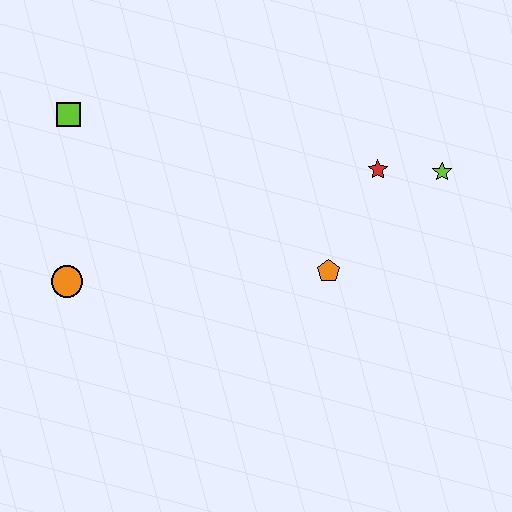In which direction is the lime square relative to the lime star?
The lime square is to the left of the lime star.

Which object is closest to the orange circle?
The lime square is closest to the orange circle.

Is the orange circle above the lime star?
No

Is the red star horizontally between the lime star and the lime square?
Yes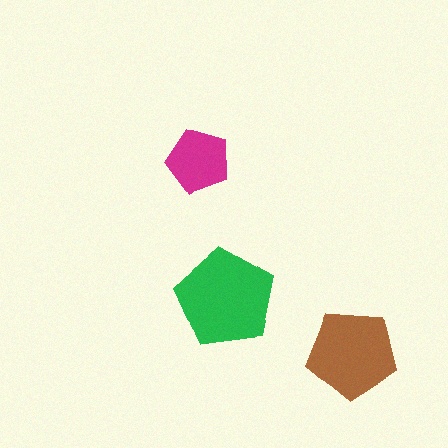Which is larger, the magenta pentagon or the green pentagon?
The green one.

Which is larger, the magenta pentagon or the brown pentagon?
The brown one.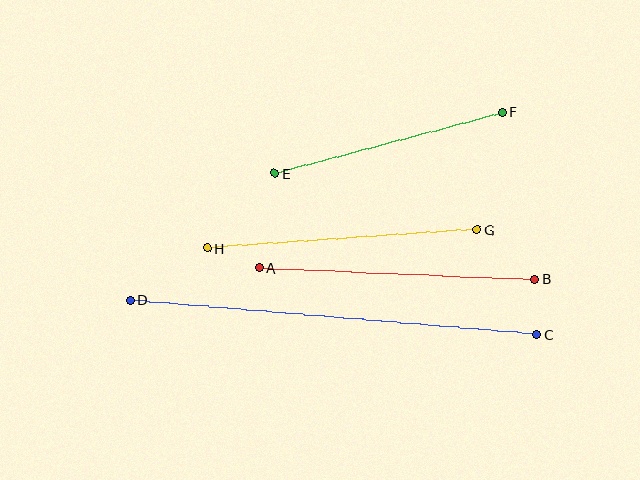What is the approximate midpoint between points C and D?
The midpoint is at approximately (334, 318) pixels.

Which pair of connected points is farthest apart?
Points C and D are farthest apart.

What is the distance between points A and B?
The distance is approximately 275 pixels.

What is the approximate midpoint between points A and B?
The midpoint is at approximately (397, 274) pixels.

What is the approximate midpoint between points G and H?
The midpoint is at approximately (342, 239) pixels.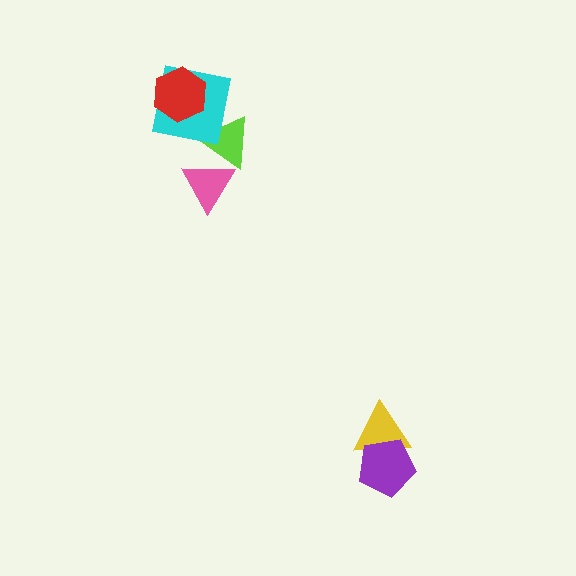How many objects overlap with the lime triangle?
2 objects overlap with the lime triangle.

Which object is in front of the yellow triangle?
The purple pentagon is in front of the yellow triangle.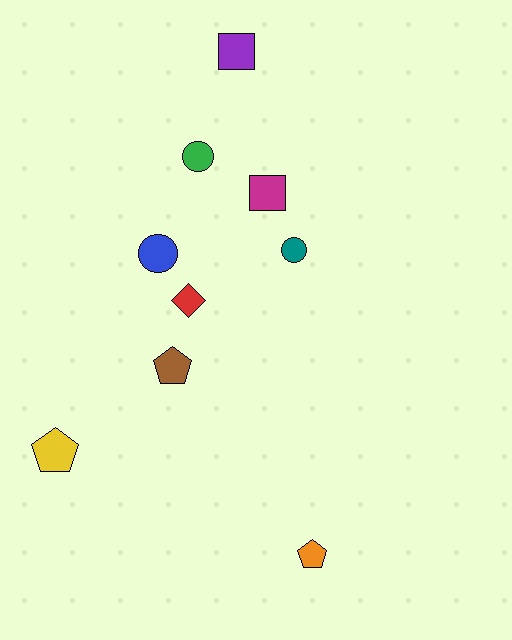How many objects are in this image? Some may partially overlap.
There are 9 objects.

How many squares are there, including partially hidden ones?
There are 2 squares.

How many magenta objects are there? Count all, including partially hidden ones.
There is 1 magenta object.